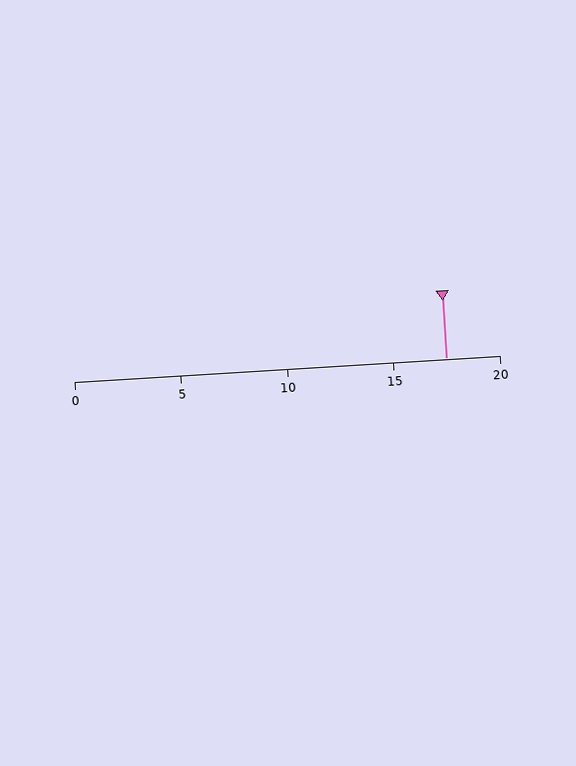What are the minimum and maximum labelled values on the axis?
The axis runs from 0 to 20.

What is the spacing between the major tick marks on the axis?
The major ticks are spaced 5 apart.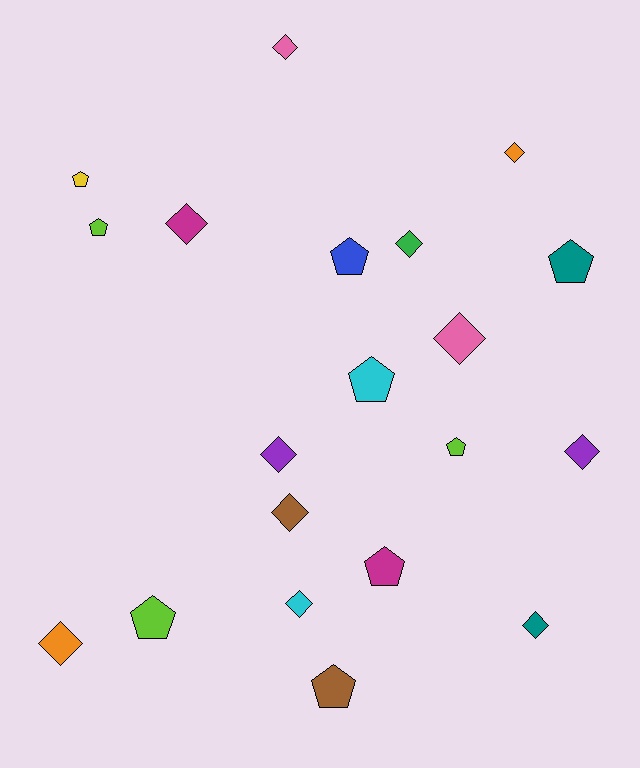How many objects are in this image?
There are 20 objects.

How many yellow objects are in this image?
There is 1 yellow object.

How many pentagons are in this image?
There are 9 pentagons.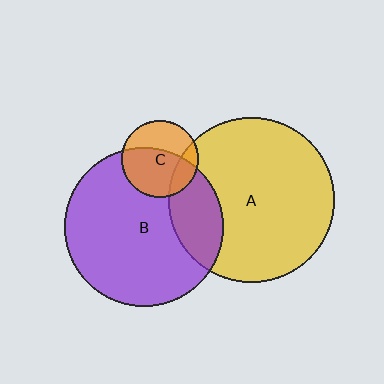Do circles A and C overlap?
Yes.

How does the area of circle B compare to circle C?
Approximately 4.2 times.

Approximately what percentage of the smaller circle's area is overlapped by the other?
Approximately 20%.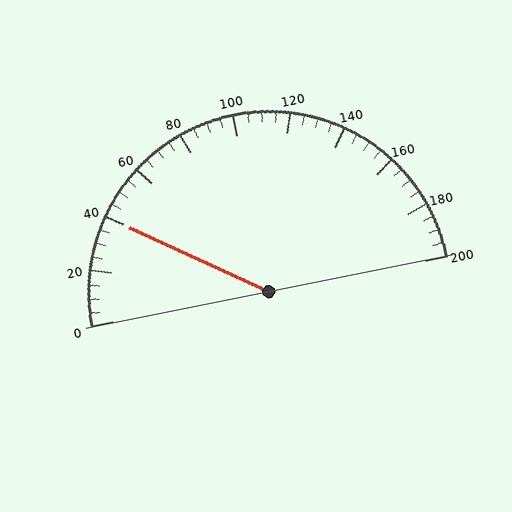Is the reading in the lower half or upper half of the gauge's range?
The reading is in the lower half of the range (0 to 200).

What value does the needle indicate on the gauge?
The needle indicates approximately 40.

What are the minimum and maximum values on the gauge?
The gauge ranges from 0 to 200.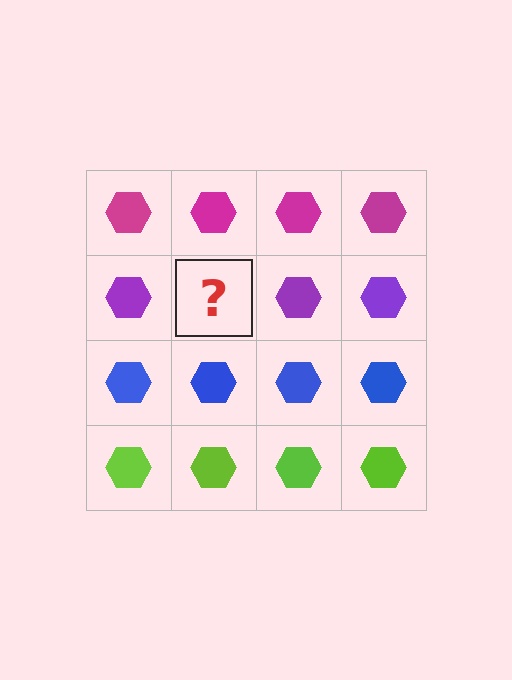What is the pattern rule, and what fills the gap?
The rule is that each row has a consistent color. The gap should be filled with a purple hexagon.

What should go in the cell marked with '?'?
The missing cell should contain a purple hexagon.